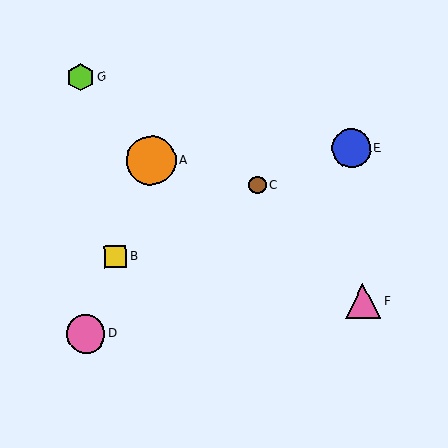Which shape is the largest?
The orange circle (labeled A) is the largest.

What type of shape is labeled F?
Shape F is a pink triangle.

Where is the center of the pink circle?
The center of the pink circle is at (86, 334).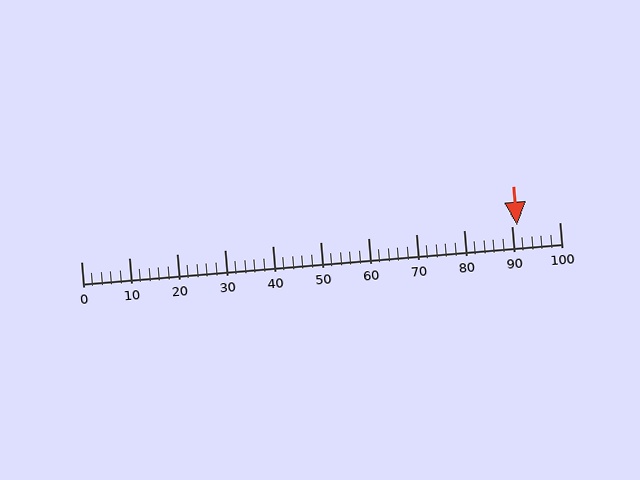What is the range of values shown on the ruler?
The ruler shows values from 0 to 100.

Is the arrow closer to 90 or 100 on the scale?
The arrow is closer to 90.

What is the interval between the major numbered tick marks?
The major tick marks are spaced 10 units apart.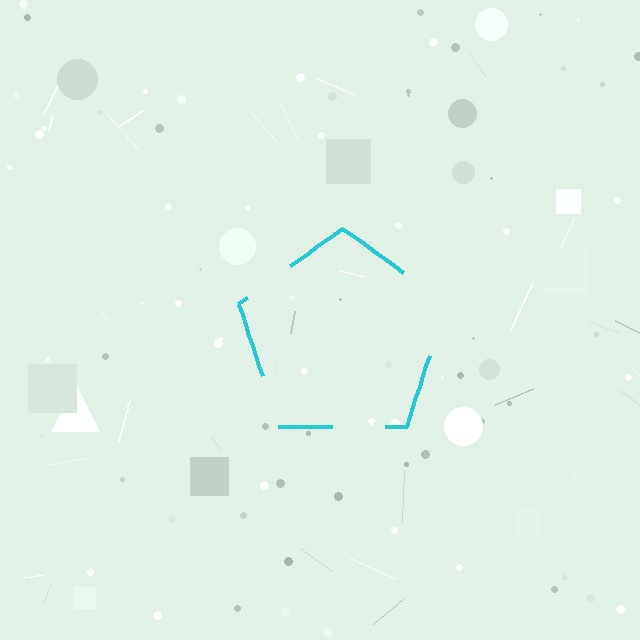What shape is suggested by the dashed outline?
The dashed outline suggests a pentagon.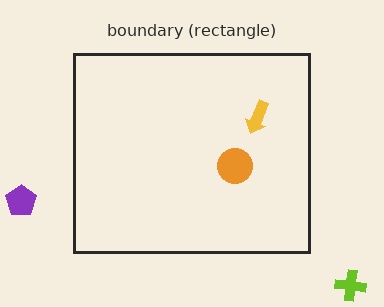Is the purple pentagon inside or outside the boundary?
Outside.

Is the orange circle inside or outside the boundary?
Inside.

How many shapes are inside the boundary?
2 inside, 2 outside.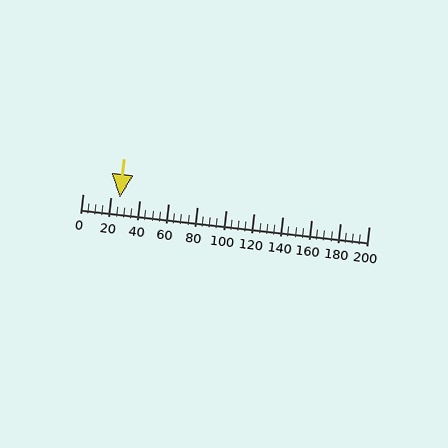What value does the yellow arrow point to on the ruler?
The yellow arrow points to approximately 26.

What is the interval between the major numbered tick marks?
The major tick marks are spaced 20 units apart.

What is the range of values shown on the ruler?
The ruler shows values from 0 to 200.